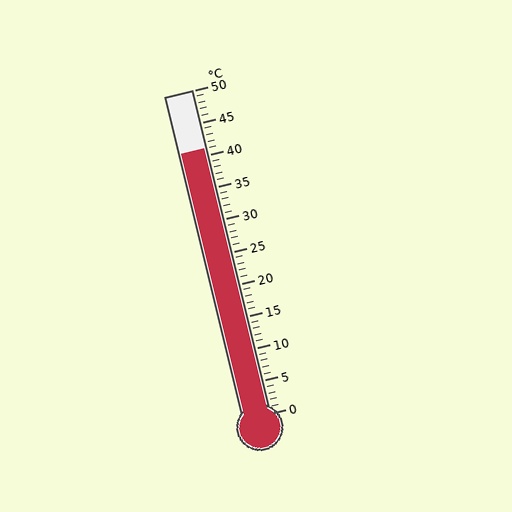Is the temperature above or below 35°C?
The temperature is above 35°C.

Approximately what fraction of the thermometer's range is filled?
The thermometer is filled to approximately 80% of its range.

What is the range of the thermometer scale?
The thermometer scale ranges from 0°C to 50°C.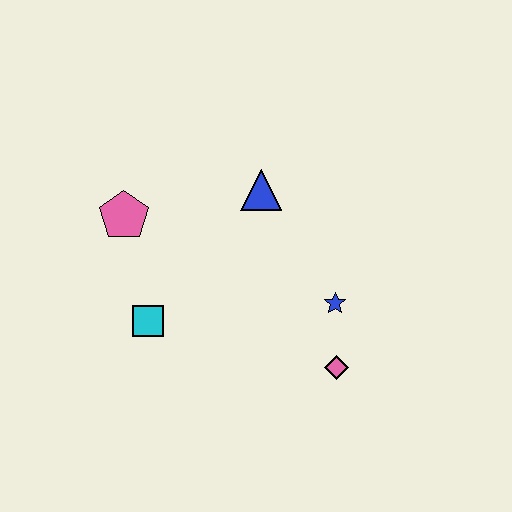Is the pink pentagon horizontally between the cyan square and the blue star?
No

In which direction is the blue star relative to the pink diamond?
The blue star is above the pink diamond.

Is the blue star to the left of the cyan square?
No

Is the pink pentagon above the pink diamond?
Yes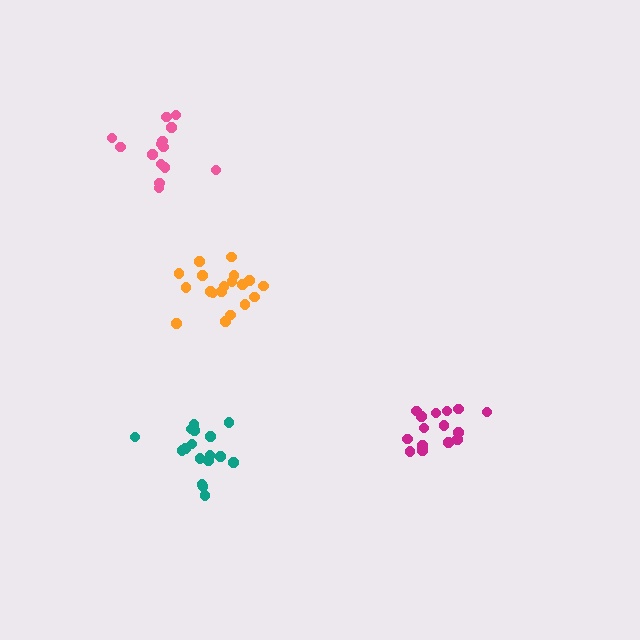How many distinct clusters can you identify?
There are 4 distinct clusters.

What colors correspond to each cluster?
The clusters are colored: magenta, teal, orange, pink.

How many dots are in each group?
Group 1: 15 dots, Group 2: 17 dots, Group 3: 19 dots, Group 4: 14 dots (65 total).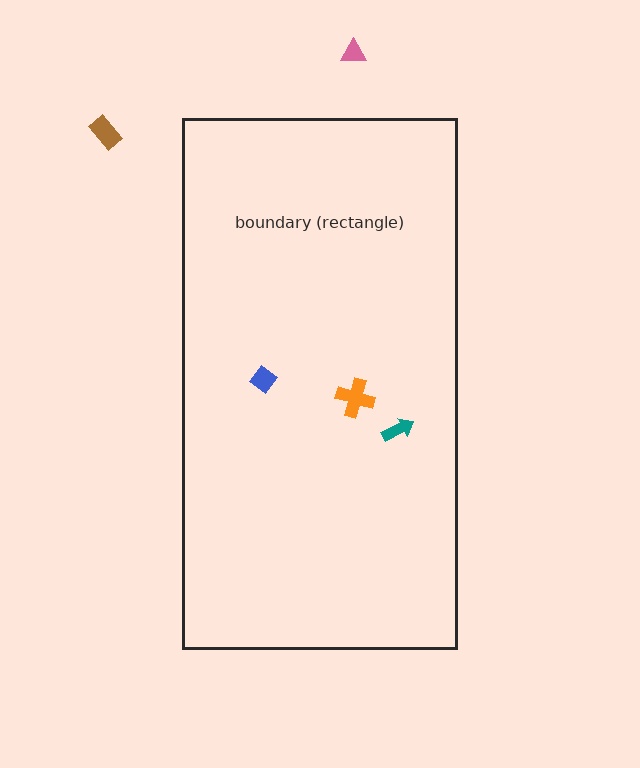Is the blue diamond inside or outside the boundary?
Inside.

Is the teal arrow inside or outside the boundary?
Inside.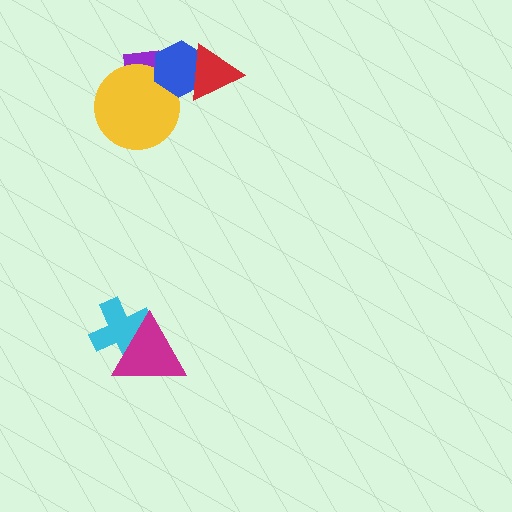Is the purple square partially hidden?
Yes, it is partially covered by another shape.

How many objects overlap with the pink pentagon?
4 objects overlap with the pink pentagon.